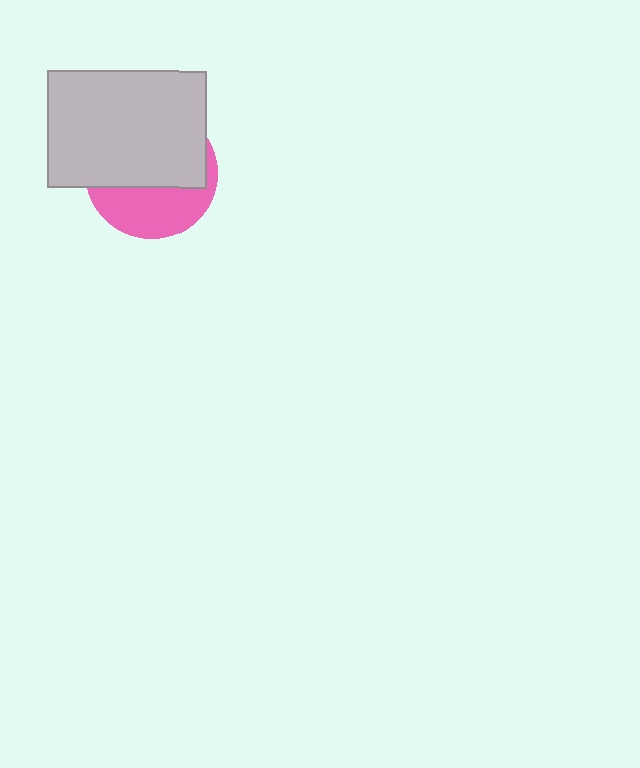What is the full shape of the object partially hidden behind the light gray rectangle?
The partially hidden object is a pink circle.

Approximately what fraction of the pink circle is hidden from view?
Roughly 62% of the pink circle is hidden behind the light gray rectangle.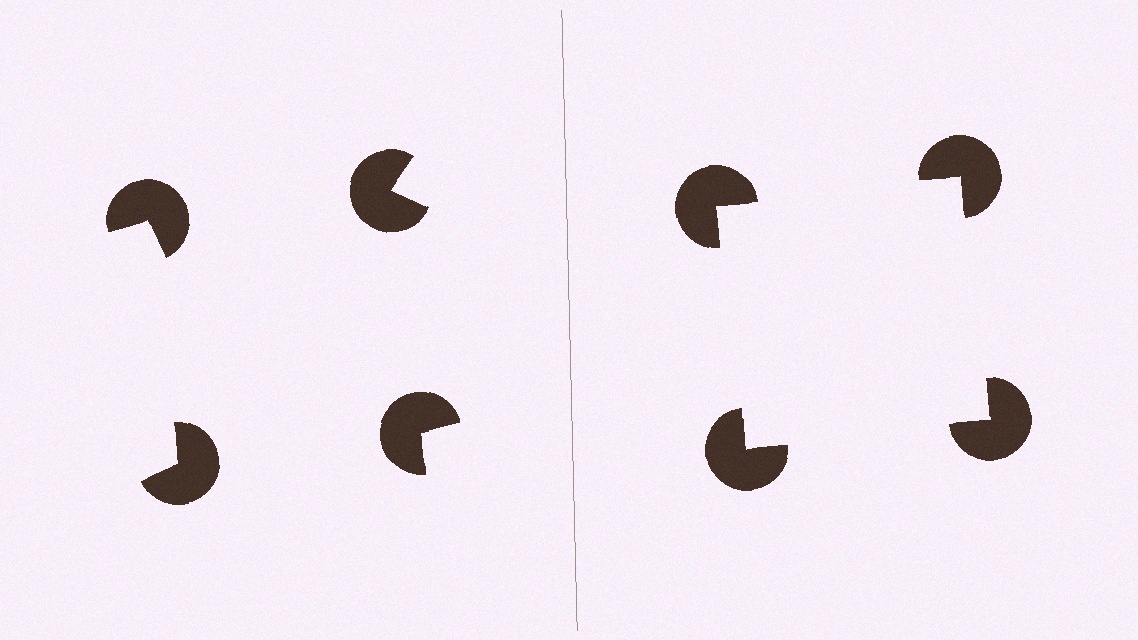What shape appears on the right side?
An illusory square.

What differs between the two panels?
The pac-man discs are positioned identically on both sides; only the wedge orientations differ. On the right they align to a square; on the left they are misaligned.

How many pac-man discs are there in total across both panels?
8 — 4 on each side.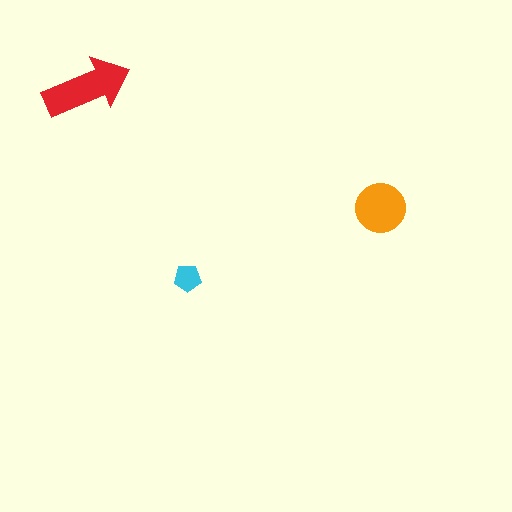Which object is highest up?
The red arrow is topmost.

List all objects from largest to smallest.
The red arrow, the orange circle, the cyan pentagon.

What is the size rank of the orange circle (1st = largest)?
2nd.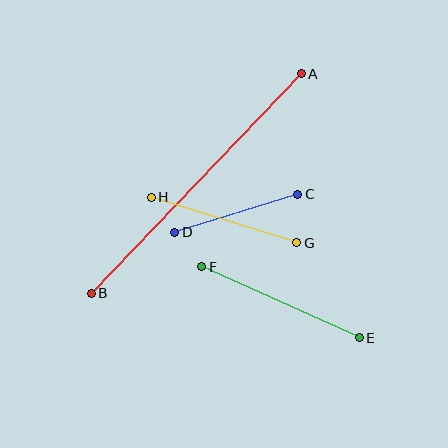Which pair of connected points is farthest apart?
Points A and B are farthest apart.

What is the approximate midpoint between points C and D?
The midpoint is at approximately (236, 213) pixels.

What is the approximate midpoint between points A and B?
The midpoint is at approximately (196, 183) pixels.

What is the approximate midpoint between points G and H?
The midpoint is at approximately (224, 220) pixels.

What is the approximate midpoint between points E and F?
The midpoint is at approximately (281, 302) pixels.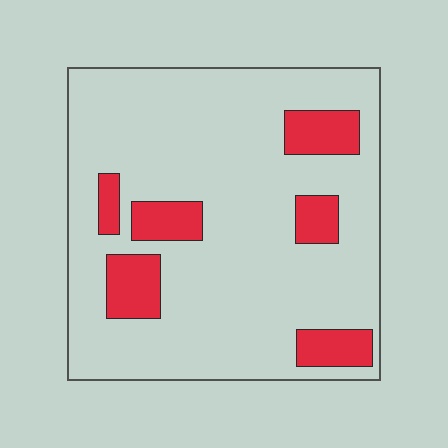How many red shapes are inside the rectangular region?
6.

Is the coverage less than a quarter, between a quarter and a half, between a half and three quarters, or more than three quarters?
Less than a quarter.